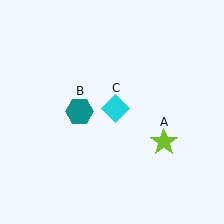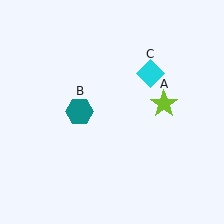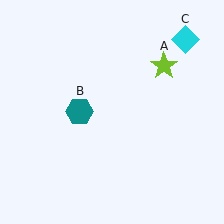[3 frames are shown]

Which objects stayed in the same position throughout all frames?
Teal hexagon (object B) remained stationary.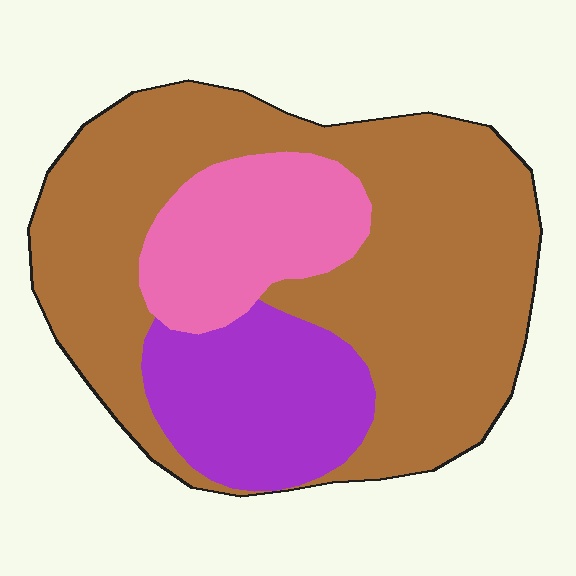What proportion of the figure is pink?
Pink covers roughly 15% of the figure.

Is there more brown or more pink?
Brown.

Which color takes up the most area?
Brown, at roughly 65%.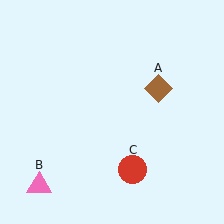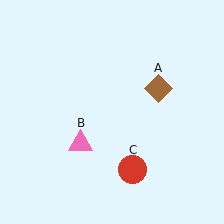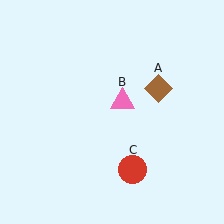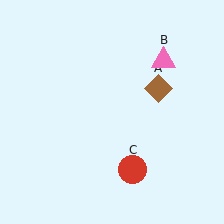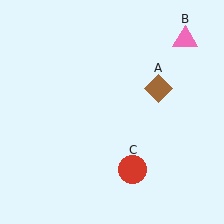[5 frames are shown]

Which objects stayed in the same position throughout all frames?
Brown diamond (object A) and red circle (object C) remained stationary.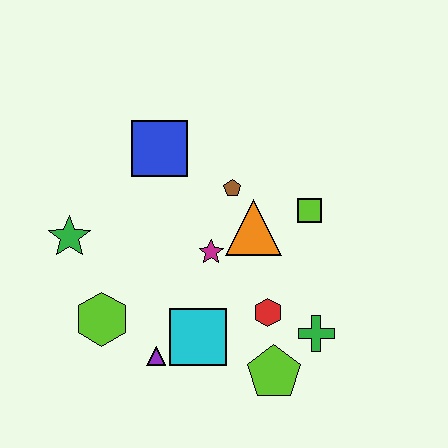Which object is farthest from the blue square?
The lime pentagon is farthest from the blue square.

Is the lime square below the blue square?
Yes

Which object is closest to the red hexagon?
The green cross is closest to the red hexagon.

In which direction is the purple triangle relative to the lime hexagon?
The purple triangle is to the right of the lime hexagon.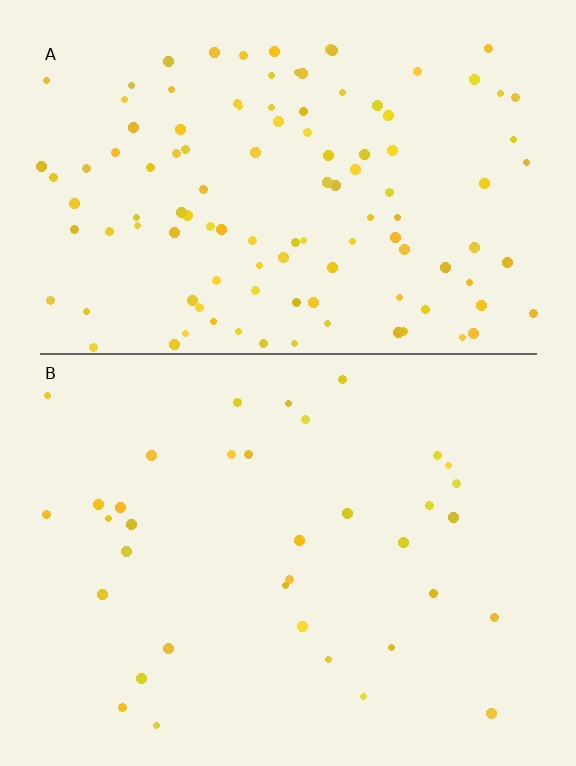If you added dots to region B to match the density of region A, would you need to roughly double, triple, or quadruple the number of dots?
Approximately triple.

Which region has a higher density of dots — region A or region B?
A (the top).